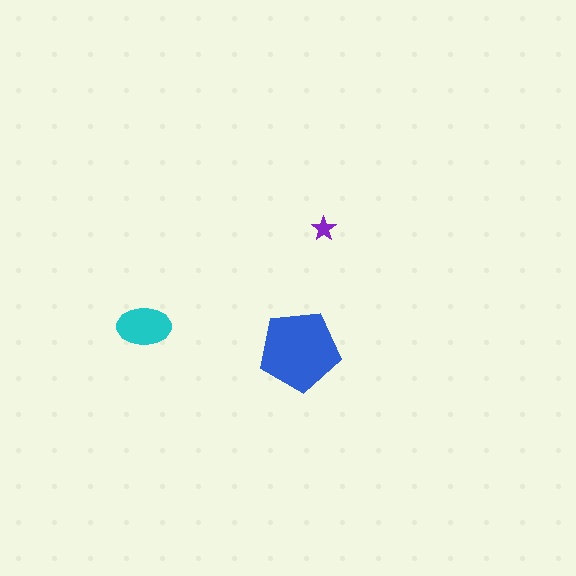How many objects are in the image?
There are 3 objects in the image.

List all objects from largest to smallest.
The blue pentagon, the cyan ellipse, the purple star.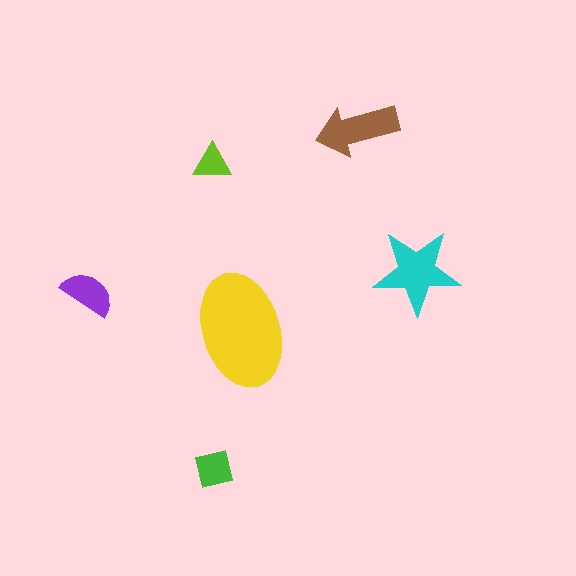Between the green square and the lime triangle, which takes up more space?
The green square.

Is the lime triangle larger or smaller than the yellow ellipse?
Smaller.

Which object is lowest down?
The green square is bottommost.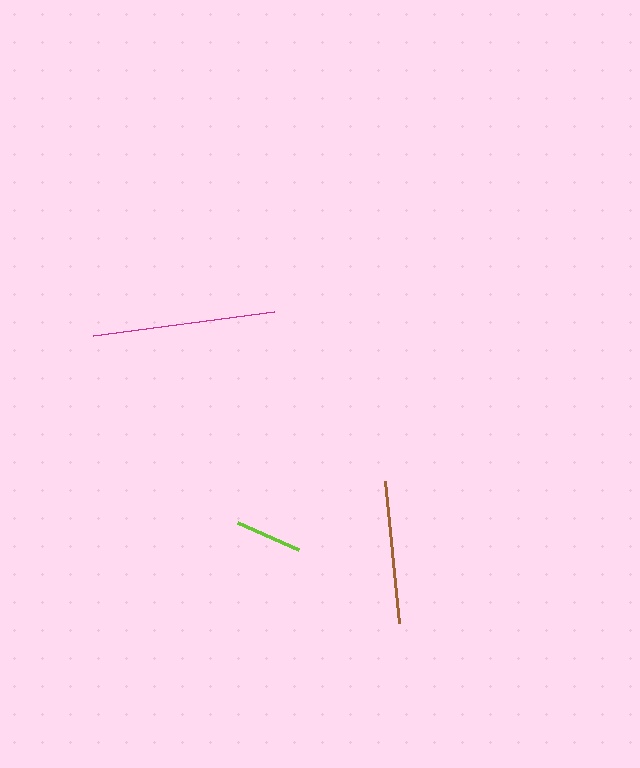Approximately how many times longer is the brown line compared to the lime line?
The brown line is approximately 2.1 times the length of the lime line.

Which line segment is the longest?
The magenta line is the longest at approximately 182 pixels.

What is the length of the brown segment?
The brown segment is approximately 142 pixels long.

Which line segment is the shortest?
The lime line is the shortest at approximately 67 pixels.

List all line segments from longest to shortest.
From longest to shortest: magenta, brown, lime.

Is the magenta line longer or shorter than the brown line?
The magenta line is longer than the brown line.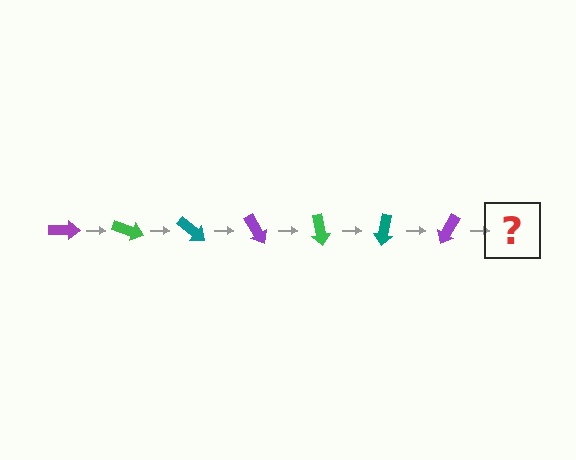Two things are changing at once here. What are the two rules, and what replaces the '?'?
The two rules are that it rotates 20 degrees each step and the color cycles through purple, green, and teal. The '?' should be a green arrow, rotated 140 degrees from the start.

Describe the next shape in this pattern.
It should be a green arrow, rotated 140 degrees from the start.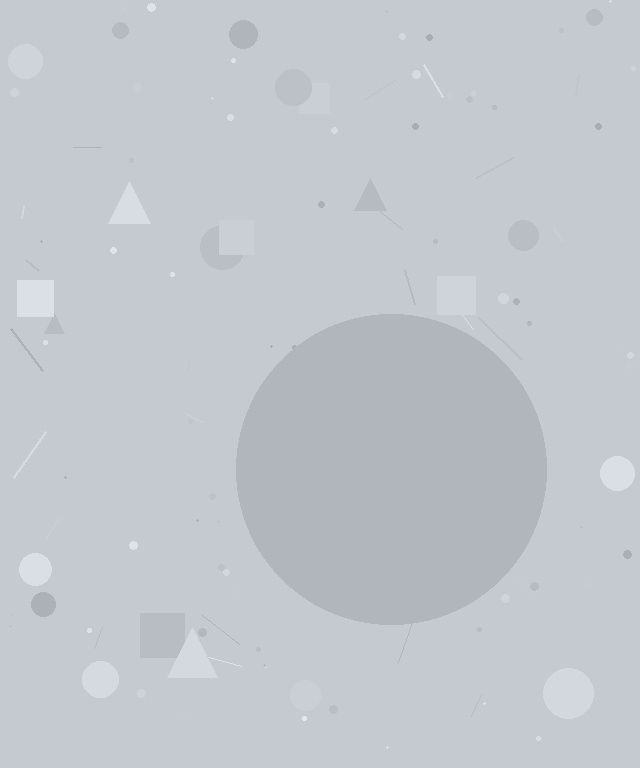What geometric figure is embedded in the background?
A circle is embedded in the background.